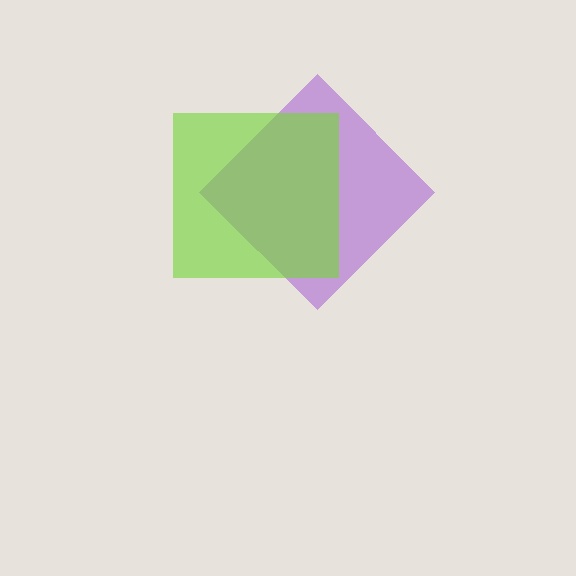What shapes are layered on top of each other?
The layered shapes are: a purple diamond, a lime square.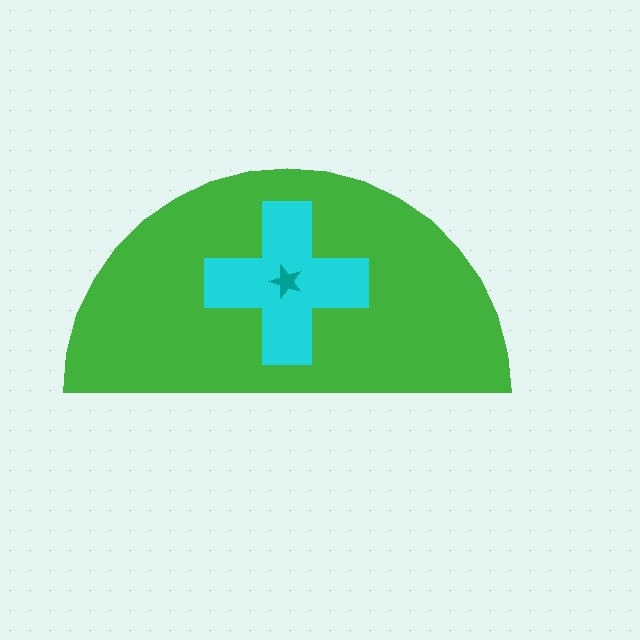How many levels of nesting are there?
3.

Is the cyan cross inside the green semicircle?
Yes.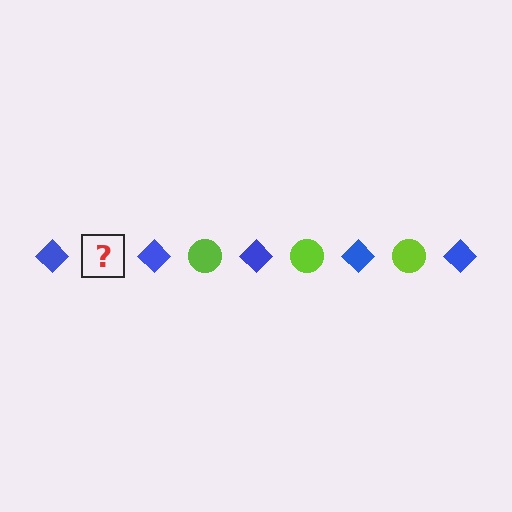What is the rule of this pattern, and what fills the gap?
The rule is that the pattern alternates between blue diamond and lime circle. The gap should be filled with a lime circle.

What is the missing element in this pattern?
The missing element is a lime circle.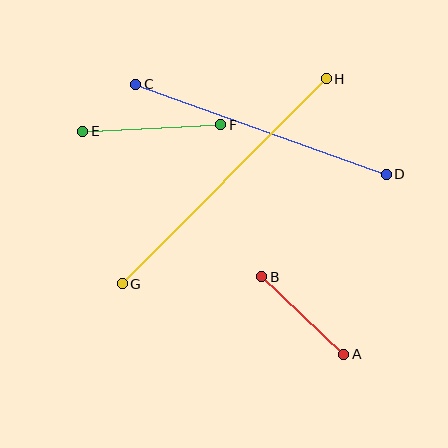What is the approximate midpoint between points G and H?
The midpoint is at approximately (224, 181) pixels.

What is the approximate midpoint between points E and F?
The midpoint is at approximately (152, 128) pixels.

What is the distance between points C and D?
The distance is approximately 266 pixels.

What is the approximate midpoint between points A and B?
The midpoint is at approximately (303, 316) pixels.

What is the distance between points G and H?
The distance is approximately 289 pixels.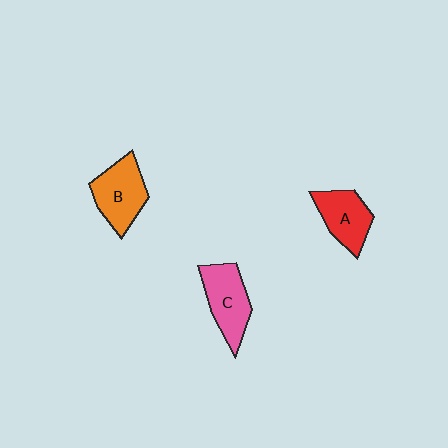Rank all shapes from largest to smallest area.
From largest to smallest: C (pink), B (orange), A (red).